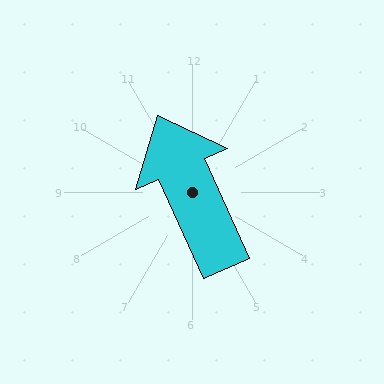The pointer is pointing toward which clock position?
Roughly 11 o'clock.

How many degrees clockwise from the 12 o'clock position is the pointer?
Approximately 335 degrees.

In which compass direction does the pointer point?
Northwest.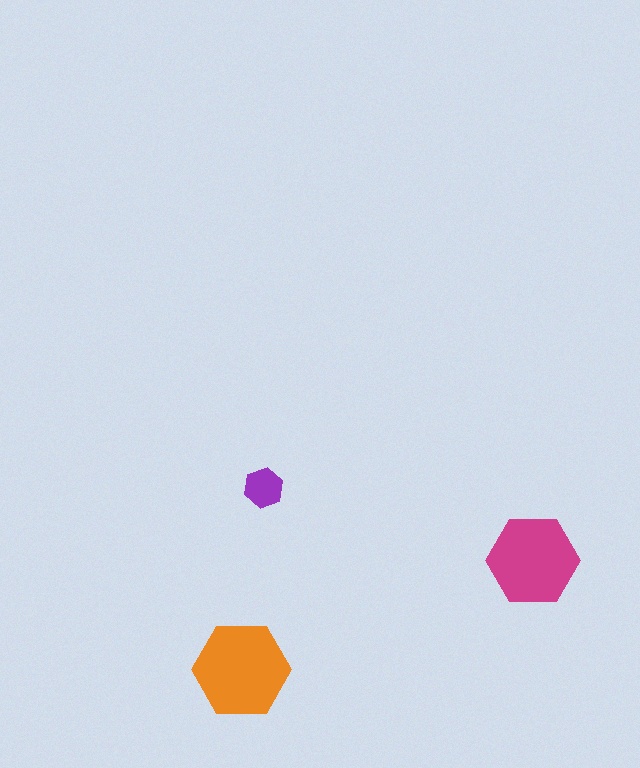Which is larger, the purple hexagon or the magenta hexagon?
The magenta one.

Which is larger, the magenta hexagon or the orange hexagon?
The orange one.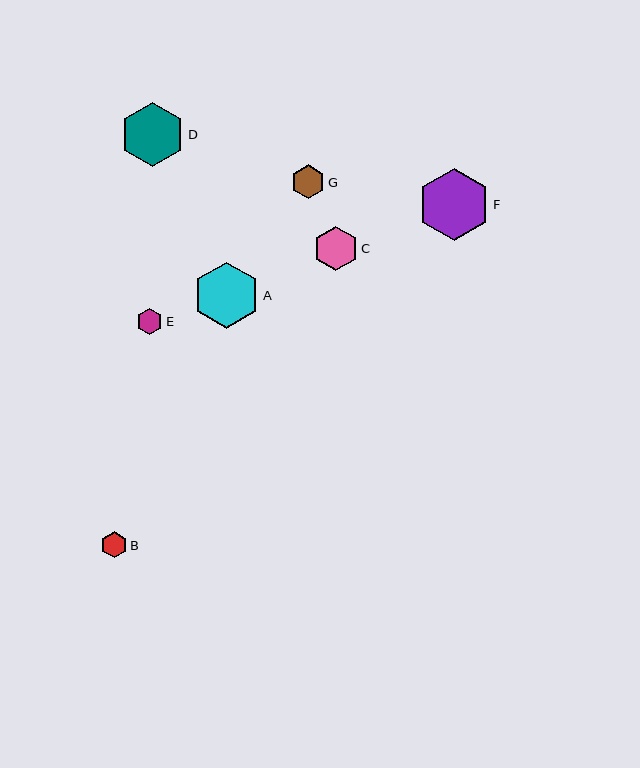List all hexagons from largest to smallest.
From largest to smallest: F, A, D, C, G, B, E.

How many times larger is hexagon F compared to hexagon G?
Hexagon F is approximately 2.2 times the size of hexagon G.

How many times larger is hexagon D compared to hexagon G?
Hexagon D is approximately 1.9 times the size of hexagon G.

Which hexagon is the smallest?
Hexagon E is the smallest with a size of approximately 26 pixels.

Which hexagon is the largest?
Hexagon F is the largest with a size of approximately 73 pixels.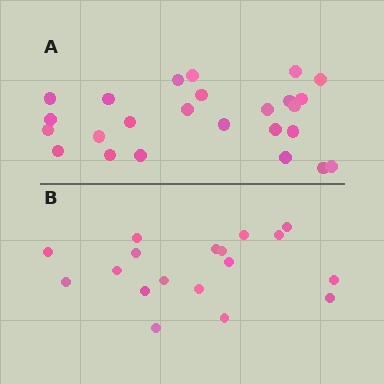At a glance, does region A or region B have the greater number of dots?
Region A (the top region) has more dots.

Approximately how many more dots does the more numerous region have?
Region A has roughly 8 or so more dots than region B.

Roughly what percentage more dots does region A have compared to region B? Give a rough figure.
About 40% more.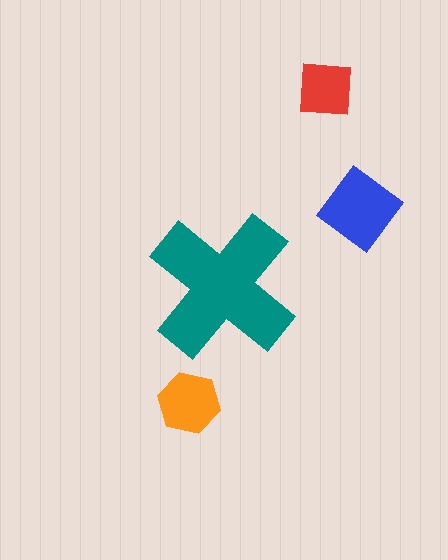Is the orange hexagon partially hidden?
No, the orange hexagon is fully visible.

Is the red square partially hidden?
No, the red square is fully visible.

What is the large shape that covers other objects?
A teal cross.